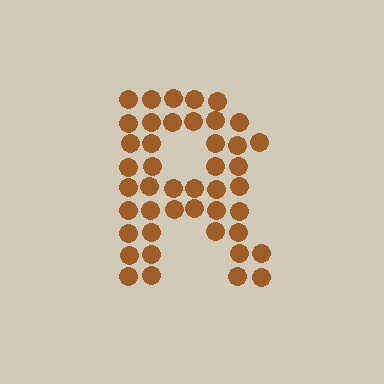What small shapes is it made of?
It is made of small circles.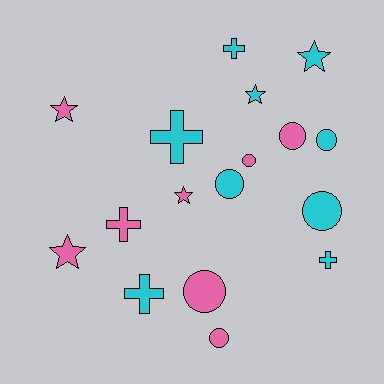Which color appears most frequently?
Cyan, with 9 objects.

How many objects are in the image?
There are 17 objects.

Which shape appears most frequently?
Circle, with 7 objects.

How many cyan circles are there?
There are 3 cyan circles.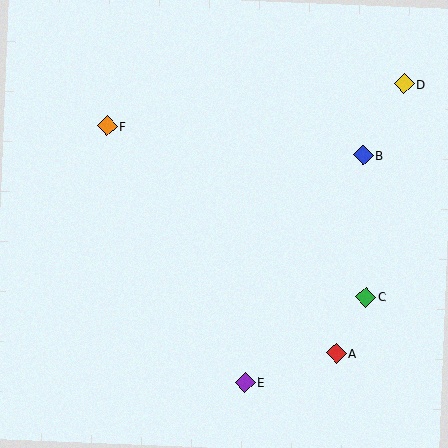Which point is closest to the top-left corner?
Point F is closest to the top-left corner.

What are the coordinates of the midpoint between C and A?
The midpoint between C and A is at (351, 325).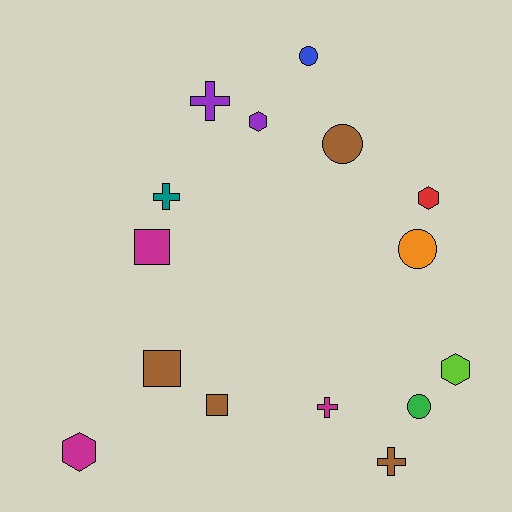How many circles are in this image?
There are 4 circles.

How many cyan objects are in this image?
There are no cyan objects.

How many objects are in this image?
There are 15 objects.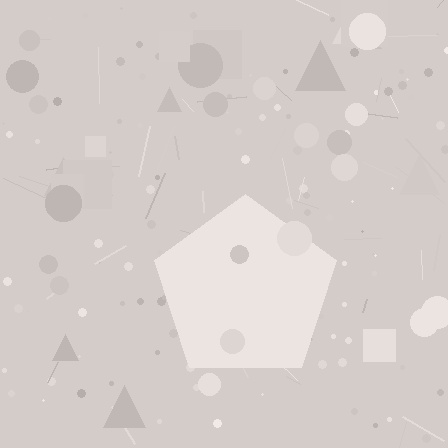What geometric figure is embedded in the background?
A pentagon is embedded in the background.